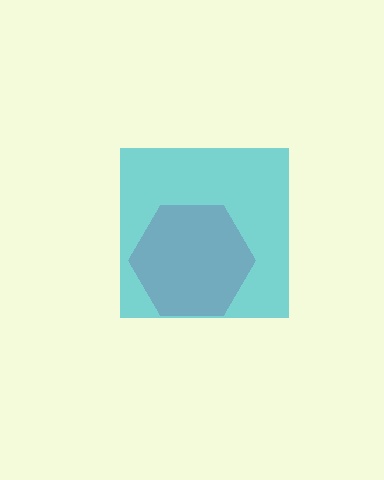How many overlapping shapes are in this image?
There are 2 overlapping shapes in the image.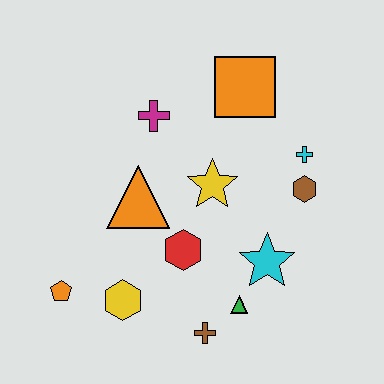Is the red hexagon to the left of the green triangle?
Yes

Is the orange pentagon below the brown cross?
No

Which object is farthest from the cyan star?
The orange pentagon is farthest from the cyan star.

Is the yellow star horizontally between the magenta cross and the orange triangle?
No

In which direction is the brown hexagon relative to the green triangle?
The brown hexagon is above the green triangle.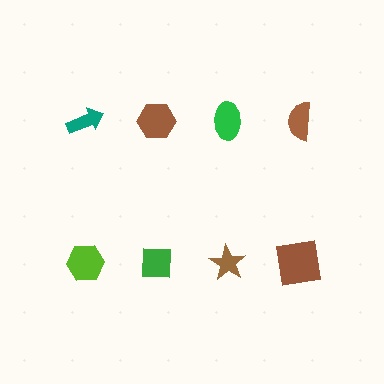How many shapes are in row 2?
4 shapes.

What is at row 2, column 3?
A brown star.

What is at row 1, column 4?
A brown semicircle.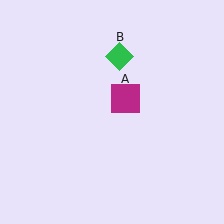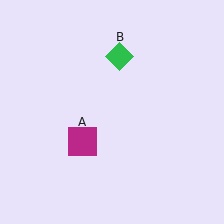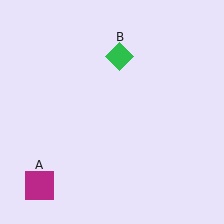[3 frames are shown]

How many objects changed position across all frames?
1 object changed position: magenta square (object A).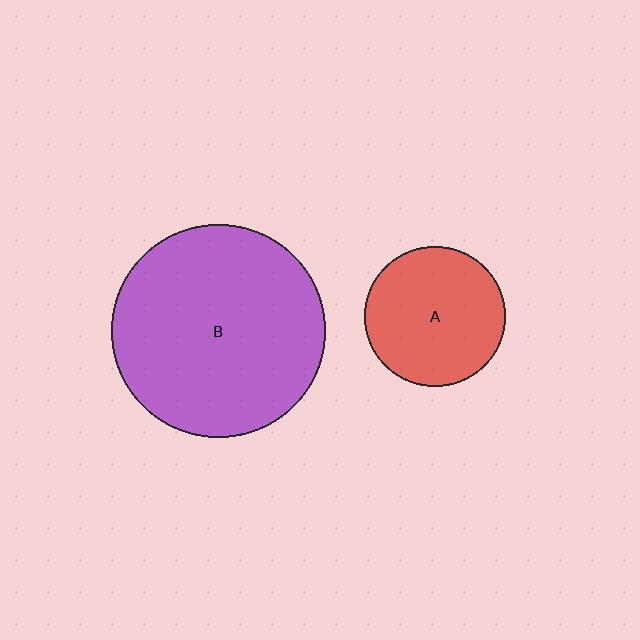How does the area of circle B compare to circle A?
Approximately 2.3 times.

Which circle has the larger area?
Circle B (purple).